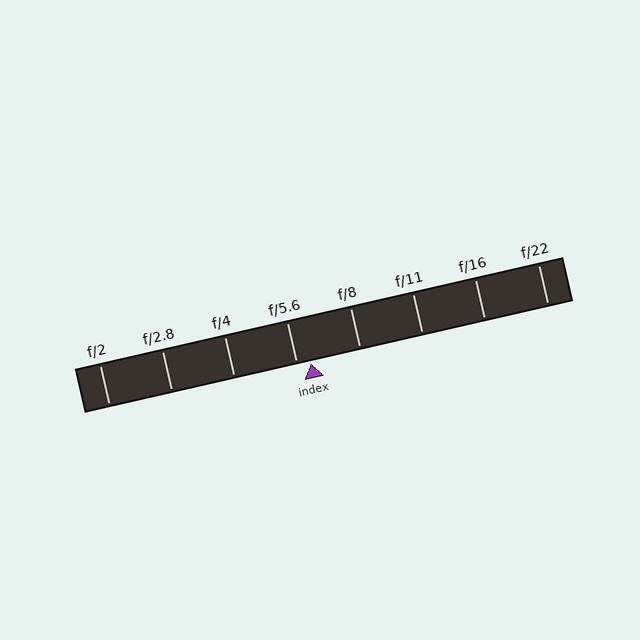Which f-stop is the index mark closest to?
The index mark is closest to f/5.6.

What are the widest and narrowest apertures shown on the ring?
The widest aperture shown is f/2 and the narrowest is f/22.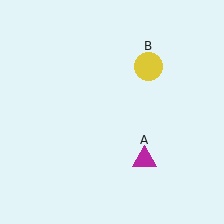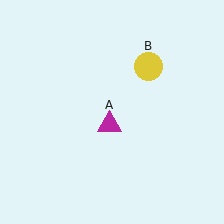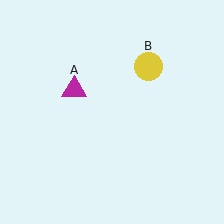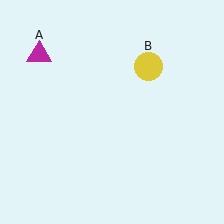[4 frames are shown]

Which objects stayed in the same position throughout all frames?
Yellow circle (object B) remained stationary.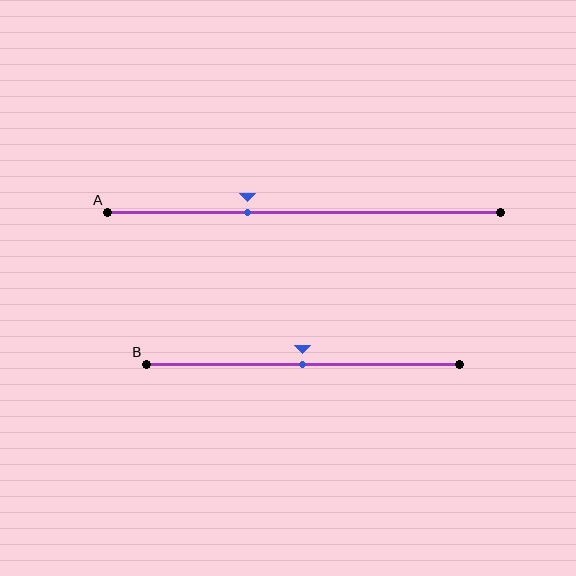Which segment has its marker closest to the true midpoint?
Segment B has its marker closest to the true midpoint.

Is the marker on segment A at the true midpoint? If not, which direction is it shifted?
No, the marker on segment A is shifted to the left by about 14% of the segment length.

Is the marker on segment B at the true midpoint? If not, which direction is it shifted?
Yes, the marker on segment B is at the true midpoint.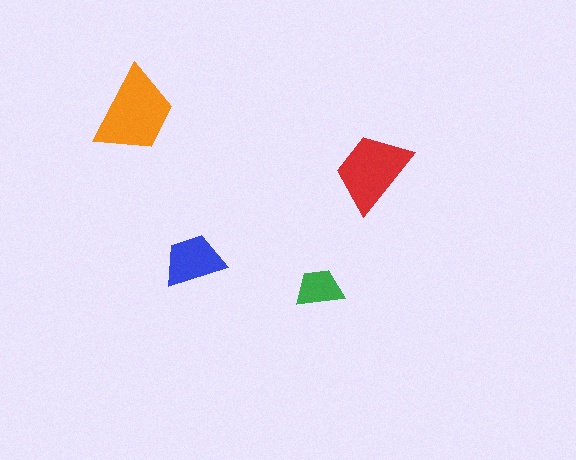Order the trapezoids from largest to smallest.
the orange one, the red one, the blue one, the green one.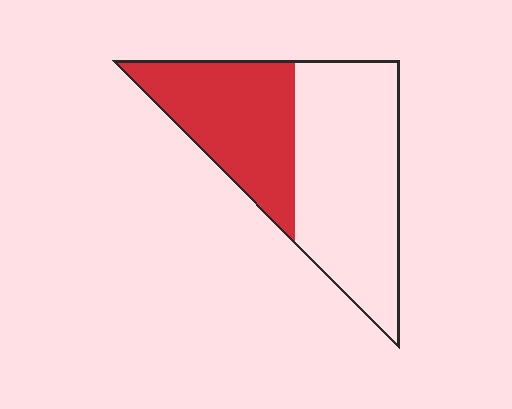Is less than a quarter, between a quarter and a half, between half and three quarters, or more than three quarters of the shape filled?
Between a quarter and a half.